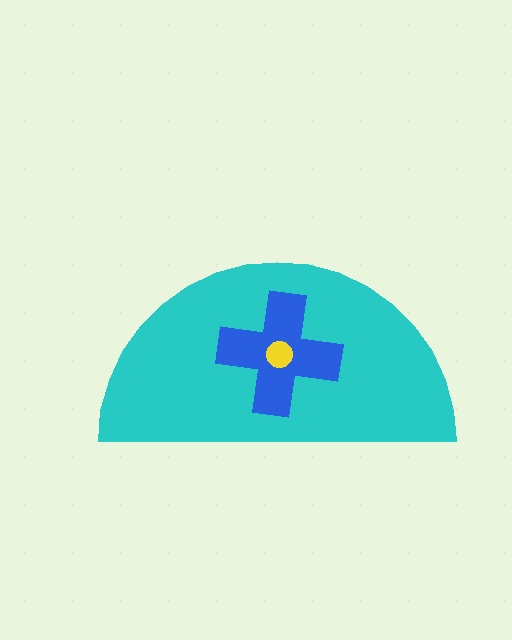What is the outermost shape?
The cyan semicircle.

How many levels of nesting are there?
3.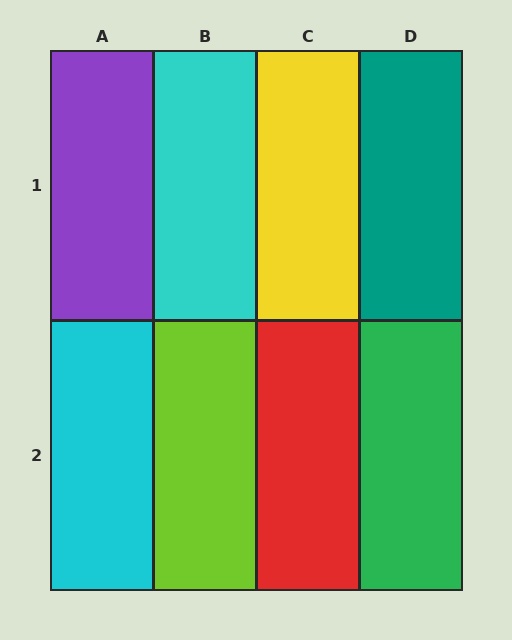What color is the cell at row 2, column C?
Red.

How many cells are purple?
1 cell is purple.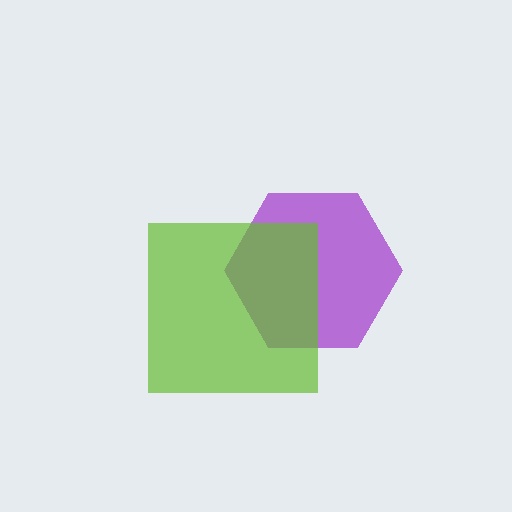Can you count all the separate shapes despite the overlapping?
Yes, there are 2 separate shapes.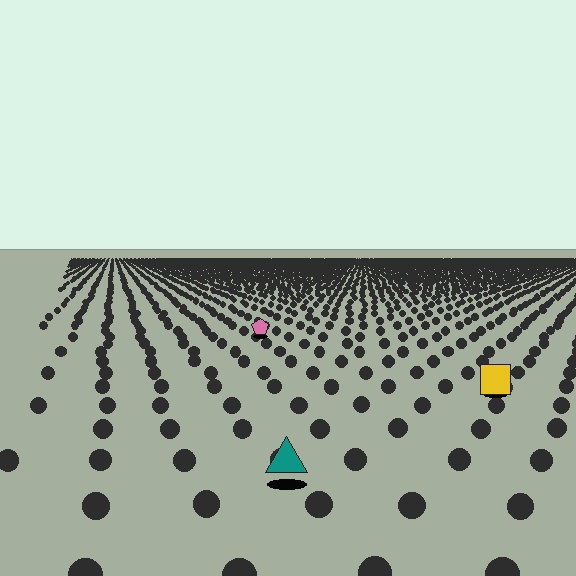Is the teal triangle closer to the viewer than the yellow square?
Yes. The teal triangle is closer — you can tell from the texture gradient: the ground texture is coarser near it.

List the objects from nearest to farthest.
From nearest to farthest: the teal triangle, the yellow square, the pink pentagon.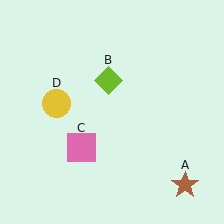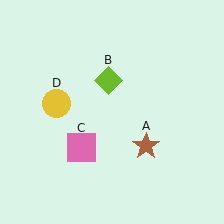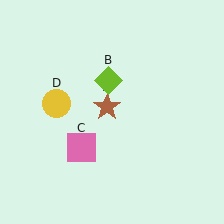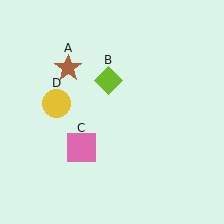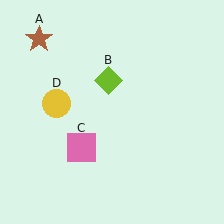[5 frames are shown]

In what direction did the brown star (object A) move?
The brown star (object A) moved up and to the left.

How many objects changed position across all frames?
1 object changed position: brown star (object A).